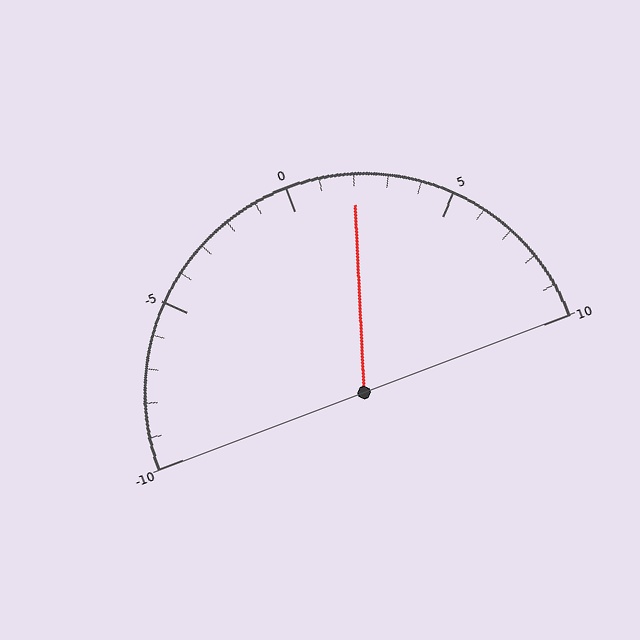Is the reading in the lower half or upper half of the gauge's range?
The reading is in the upper half of the range (-10 to 10).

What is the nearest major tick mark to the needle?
The nearest major tick mark is 0.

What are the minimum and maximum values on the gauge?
The gauge ranges from -10 to 10.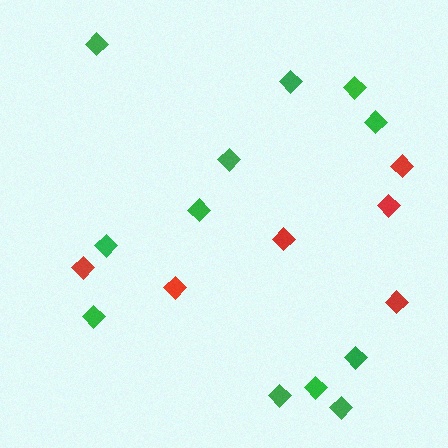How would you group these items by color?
There are 2 groups: one group of red diamonds (6) and one group of green diamonds (12).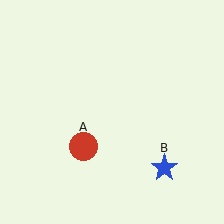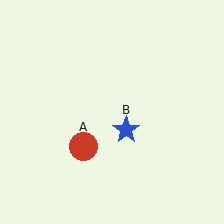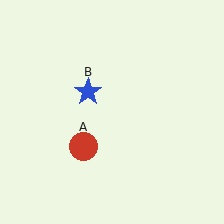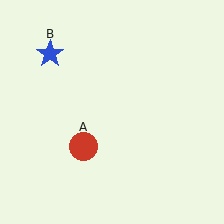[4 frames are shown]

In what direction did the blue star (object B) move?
The blue star (object B) moved up and to the left.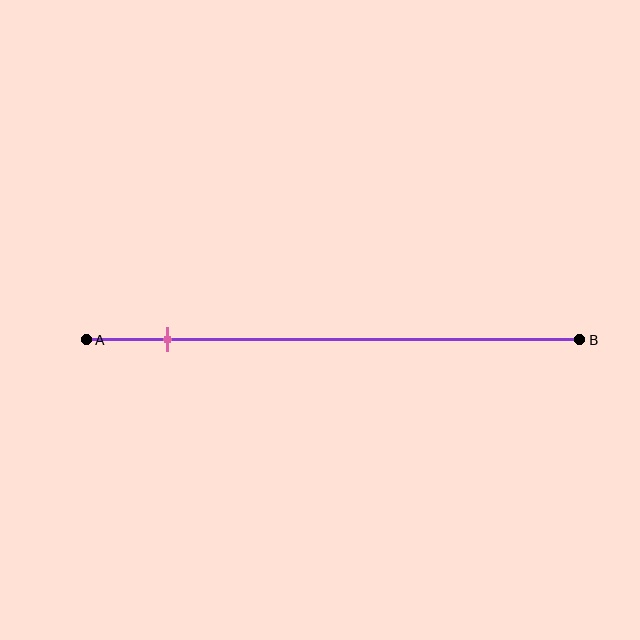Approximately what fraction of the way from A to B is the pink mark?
The pink mark is approximately 15% of the way from A to B.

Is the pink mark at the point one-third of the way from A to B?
No, the mark is at about 15% from A, not at the 33% one-third point.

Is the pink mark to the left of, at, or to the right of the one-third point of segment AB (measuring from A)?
The pink mark is to the left of the one-third point of segment AB.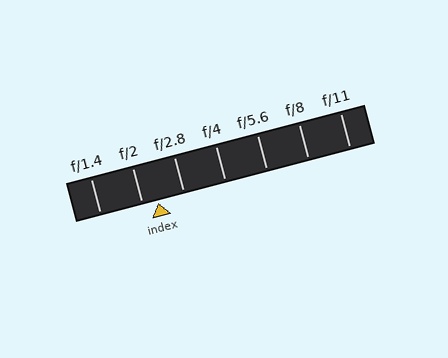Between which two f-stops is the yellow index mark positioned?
The index mark is between f/2 and f/2.8.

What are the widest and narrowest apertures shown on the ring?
The widest aperture shown is f/1.4 and the narrowest is f/11.